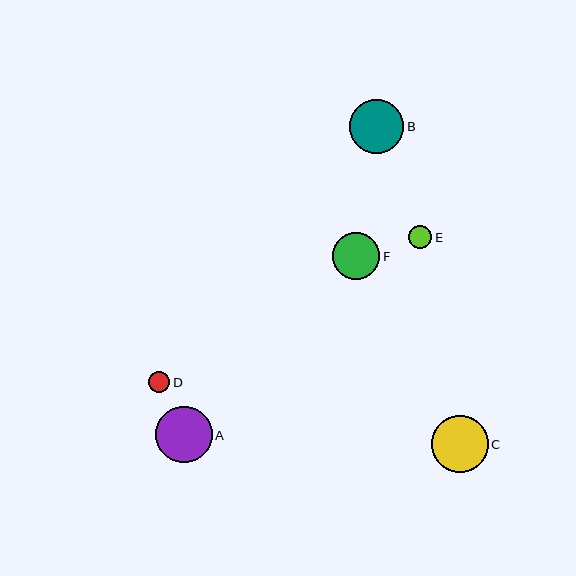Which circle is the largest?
Circle C is the largest with a size of approximately 57 pixels.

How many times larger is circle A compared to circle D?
Circle A is approximately 2.7 times the size of circle D.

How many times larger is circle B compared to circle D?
Circle B is approximately 2.6 times the size of circle D.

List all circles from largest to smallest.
From largest to smallest: C, A, B, F, E, D.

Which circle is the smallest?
Circle D is the smallest with a size of approximately 21 pixels.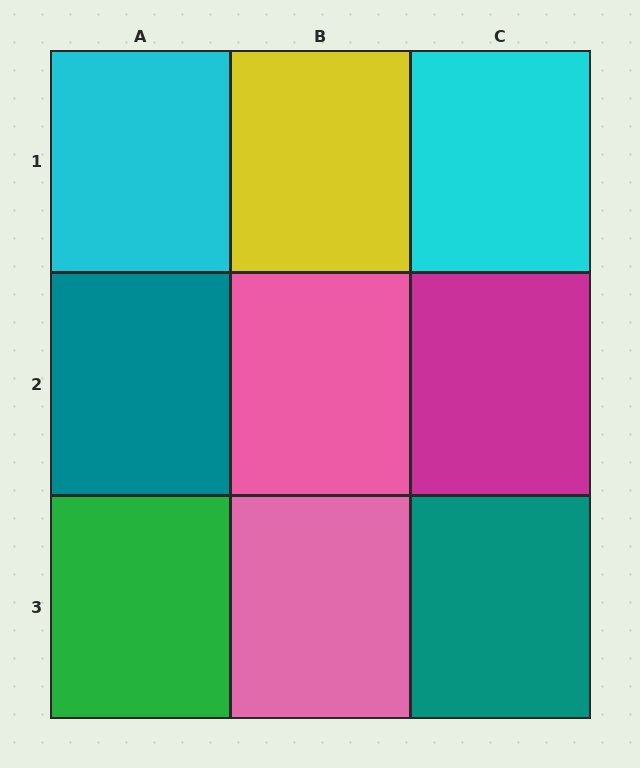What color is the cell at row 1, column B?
Yellow.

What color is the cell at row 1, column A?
Cyan.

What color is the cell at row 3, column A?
Green.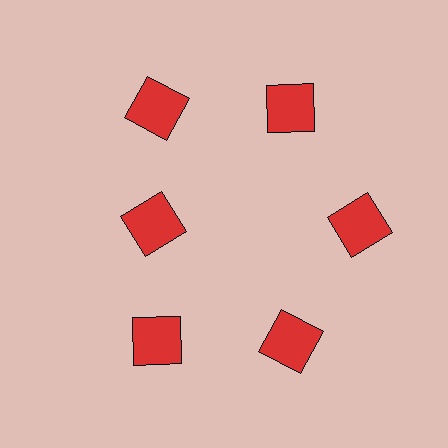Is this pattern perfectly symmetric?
No. The 6 red squares are arranged in a ring, but one element near the 9 o'clock position is pulled inward toward the center, breaking the 6-fold rotational symmetry.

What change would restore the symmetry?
The symmetry would be restored by moving it outward, back onto the ring so that all 6 squares sit at equal angles and equal distance from the center.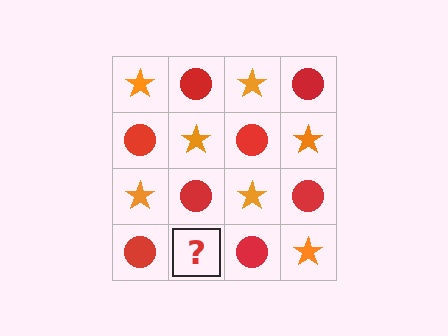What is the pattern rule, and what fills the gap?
The rule is that it alternates orange star and red circle in a checkerboard pattern. The gap should be filled with an orange star.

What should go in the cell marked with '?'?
The missing cell should contain an orange star.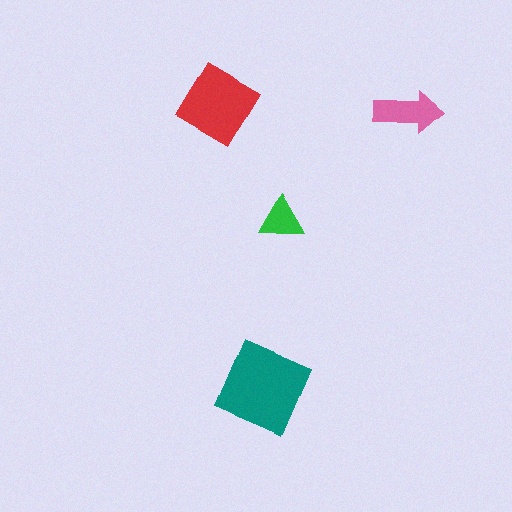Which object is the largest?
The teal square.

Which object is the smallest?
The green triangle.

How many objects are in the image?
There are 4 objects in the image.